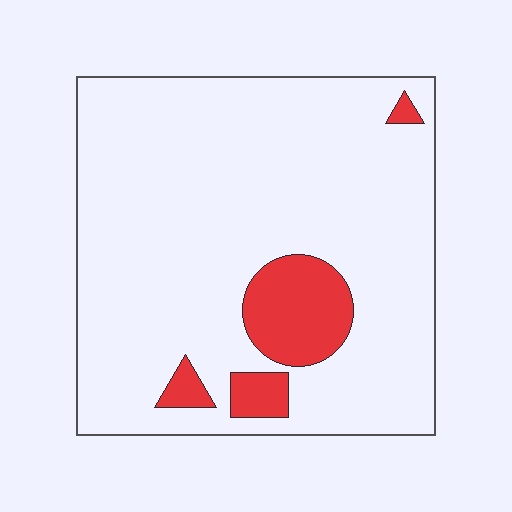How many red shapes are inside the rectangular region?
4.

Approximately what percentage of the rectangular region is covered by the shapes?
Approximately 10%.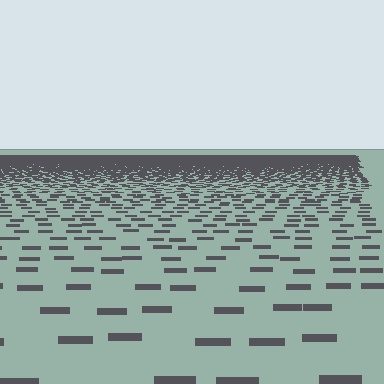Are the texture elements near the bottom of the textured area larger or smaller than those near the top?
Larger. Near the bottom, elements are closer to the viewer and appear at a bigger on-screen size.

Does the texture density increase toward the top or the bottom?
Density increases toward the top.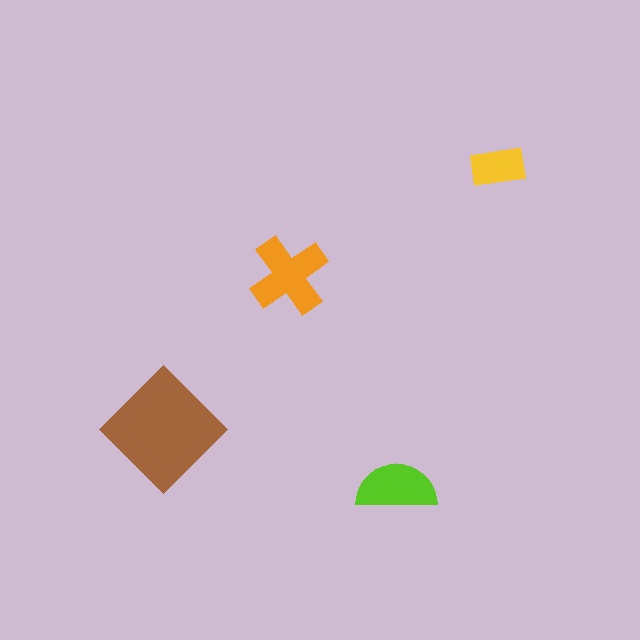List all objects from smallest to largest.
The yellow rectangle, the lime semicircle, the orange cross, the brown diamond.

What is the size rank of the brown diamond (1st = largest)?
1st.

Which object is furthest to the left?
The brown diamond is leftmost.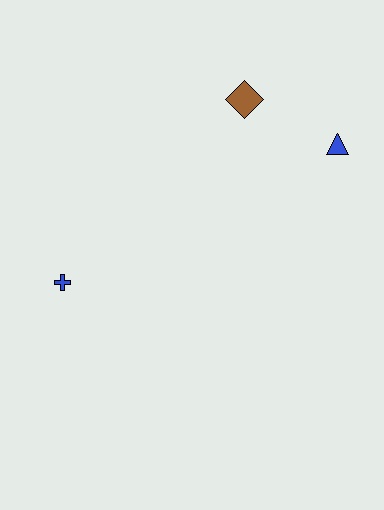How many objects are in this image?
There are 3 objects.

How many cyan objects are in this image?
There are no cyan objects.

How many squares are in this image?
There are no squares.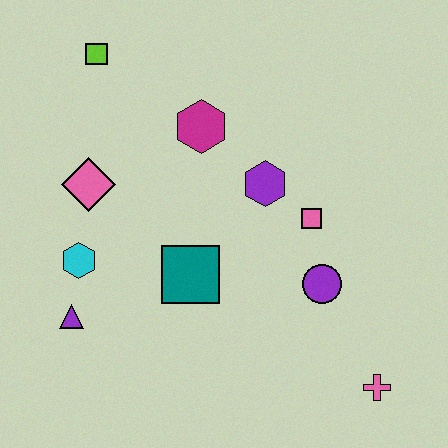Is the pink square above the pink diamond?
No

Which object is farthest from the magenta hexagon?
The pink cross is farthest from the magenta hexagon.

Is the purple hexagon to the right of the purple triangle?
Yes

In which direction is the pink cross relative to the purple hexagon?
The pink cross is below the purple hexagon.